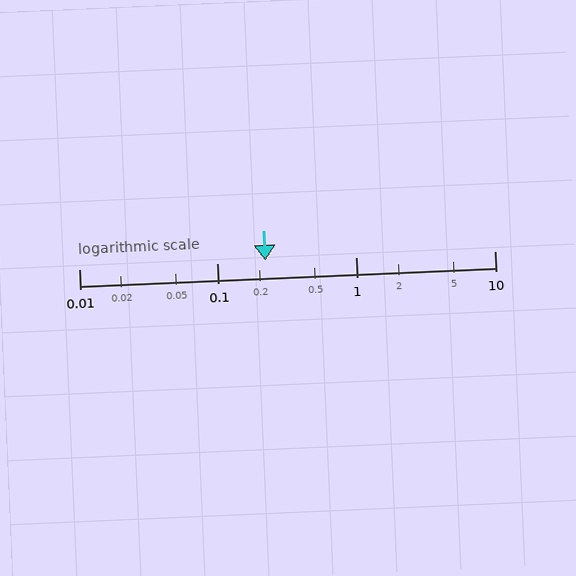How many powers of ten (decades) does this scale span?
The scale spans 3 decades, from 0.01 to 10.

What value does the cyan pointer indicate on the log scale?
The pointer indicates approximately 0.22.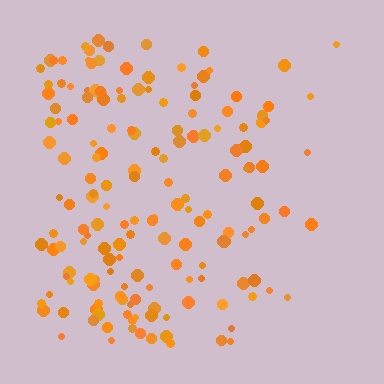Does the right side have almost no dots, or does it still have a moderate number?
Still a moderate number, just noticeably fewer than the left.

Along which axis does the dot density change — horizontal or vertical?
Horizontal.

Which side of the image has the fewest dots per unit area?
The right.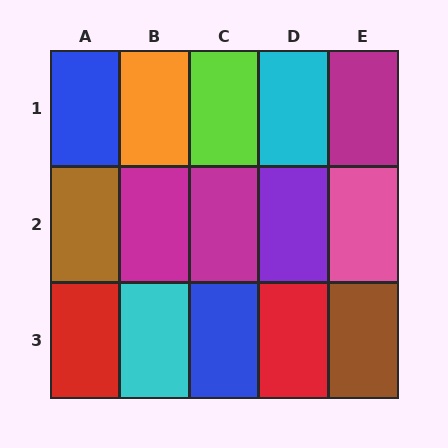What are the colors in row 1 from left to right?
Blue, orange, lime, cyan, magenta.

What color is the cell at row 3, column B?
Cyan.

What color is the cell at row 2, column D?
Purple.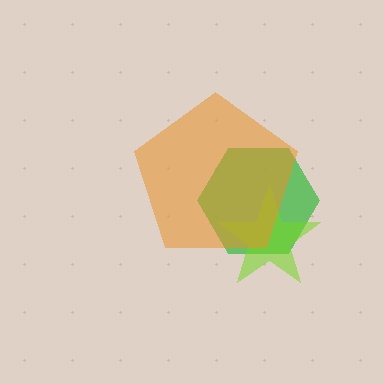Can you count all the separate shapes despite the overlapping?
Yes, there are 3 separate shapes.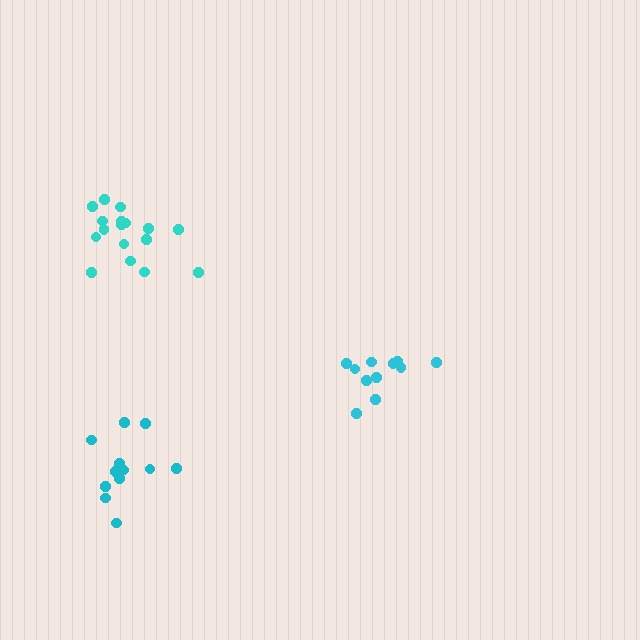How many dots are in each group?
Group 1: 11 dots, Group 2: 17 dots, Group 3: 12 dots (40 total).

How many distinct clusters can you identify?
There are 3 distinct clusters.